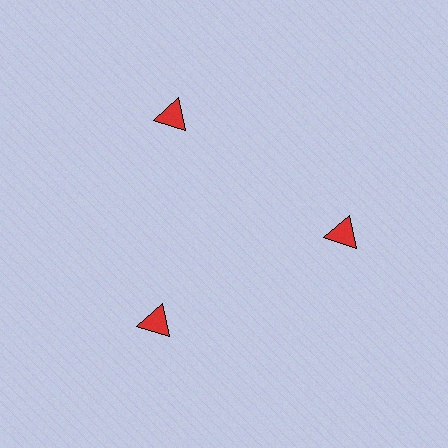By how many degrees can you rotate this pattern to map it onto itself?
The pattern maps onto itself every 120 degrees of rotation.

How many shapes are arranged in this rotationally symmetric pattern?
There are 3 shapes, arranged in 3 groups of 1.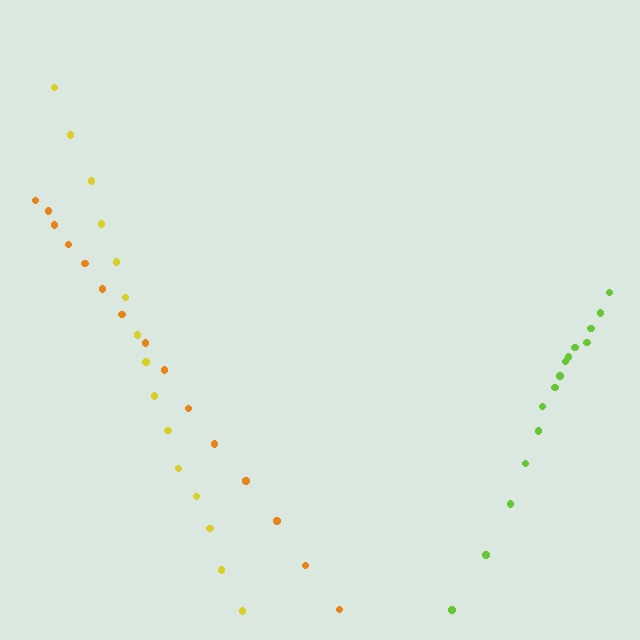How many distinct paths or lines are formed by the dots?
There are 3 distinct paths.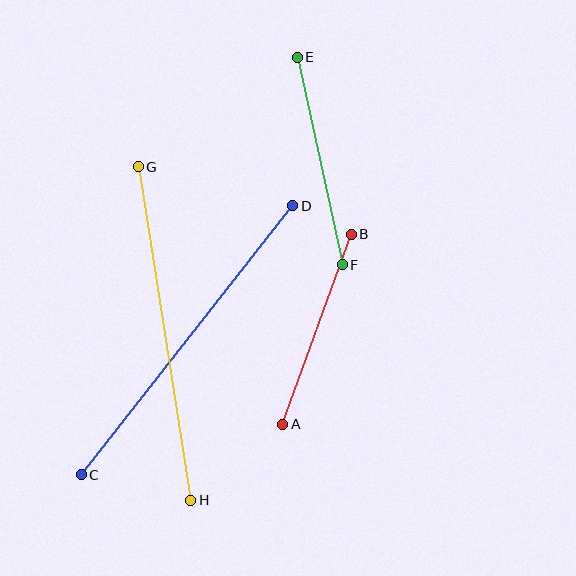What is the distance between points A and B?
The distance is approximately 202 pixels.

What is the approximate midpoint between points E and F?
The midpoint is at approximately (320, 161) pixels.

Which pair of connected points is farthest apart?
Points C and D are farthest apart.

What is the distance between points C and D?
The distance is approximately 342 pixels.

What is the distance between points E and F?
The distance is approximately 212 pixels.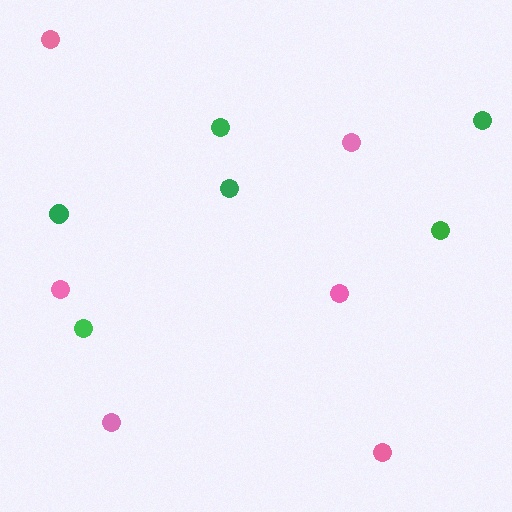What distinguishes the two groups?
There are 2 groups: one group of pink circles (6) and one group of green circles (6).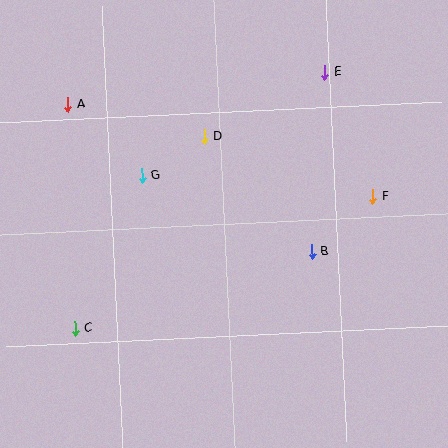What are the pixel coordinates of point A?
Point A is at (68, 104).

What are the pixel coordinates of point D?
Point D is at (204, 137).